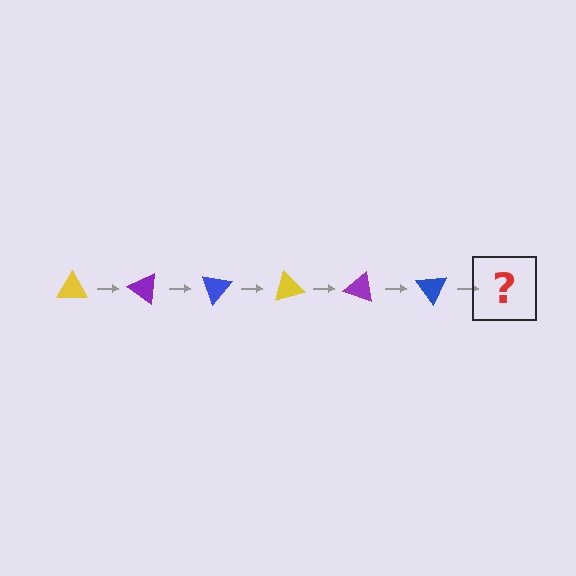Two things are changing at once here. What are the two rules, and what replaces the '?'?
The two rules are that it rotates 35 degrees each step and the color cycles through yellow, purple, and blue. The '?' should be a yellow triangle, rotated 210 degrees from the start.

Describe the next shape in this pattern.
It should be a yellow triangle, rotated 210 degrees from the start.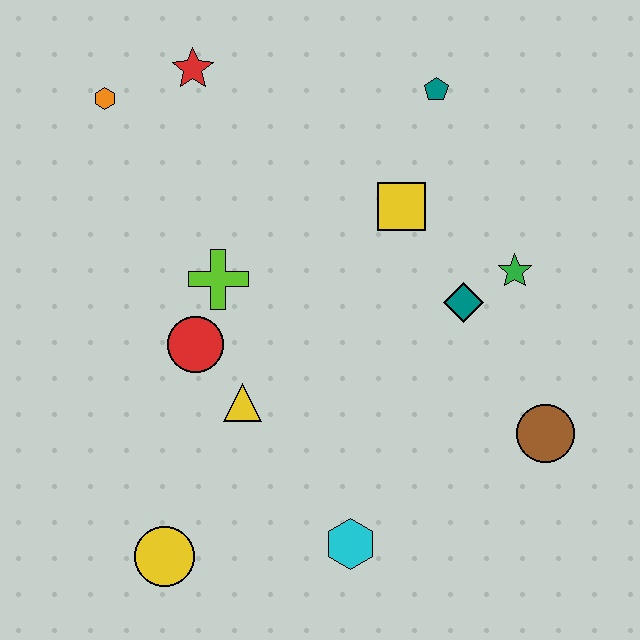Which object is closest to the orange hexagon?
The red star is closest to the orange hexagon.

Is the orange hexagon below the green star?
No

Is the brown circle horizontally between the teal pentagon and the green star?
No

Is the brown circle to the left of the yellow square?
No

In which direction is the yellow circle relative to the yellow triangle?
The yellow circle is below the yellow triangle.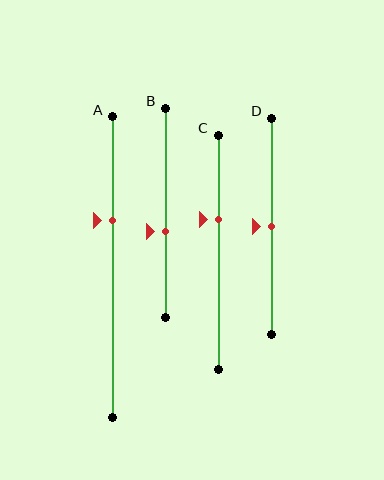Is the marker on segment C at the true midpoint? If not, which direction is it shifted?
No, the marker on segment C is shifted upward by about 14% of the segment length.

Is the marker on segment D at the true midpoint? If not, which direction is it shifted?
Yes, the marker on segment D is at the true midpoint.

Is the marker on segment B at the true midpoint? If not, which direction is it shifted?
No, the marker on segment B is shifted downward by about 9% of the segment length.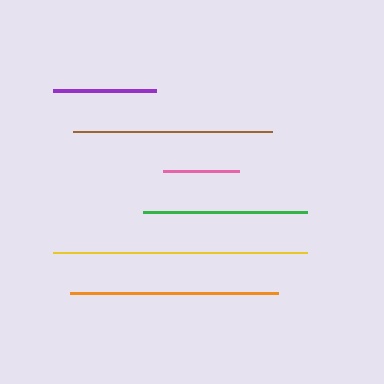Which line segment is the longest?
The yellow line is the longest at approximately 254 pixels.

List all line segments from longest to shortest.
From longest to shortest: yellow, orange, brown, green, purple, pink.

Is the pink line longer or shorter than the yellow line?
The yellow line is longer than the pink line.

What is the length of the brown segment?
The brown segment is approximately 199 pixels long.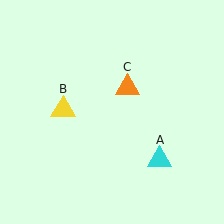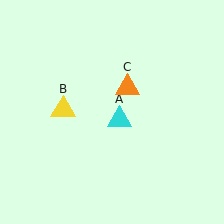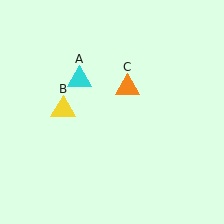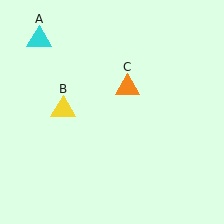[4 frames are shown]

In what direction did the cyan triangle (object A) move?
The cyan triangle (object A) moved up and to the left.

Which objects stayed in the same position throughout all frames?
Yellow triangle (object B) and orange triangle (object C) remained stationary.